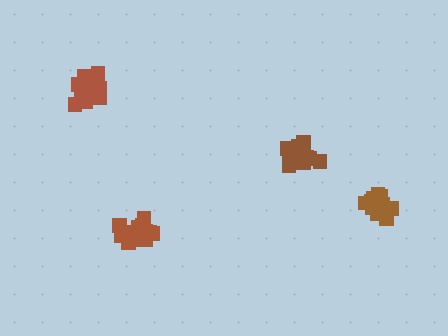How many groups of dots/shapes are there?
There are 4 groups.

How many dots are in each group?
Group 1: 20 dots, Group 2: 20 dots, Group 3: 17 dots, Group 4: 16 dots (73 total).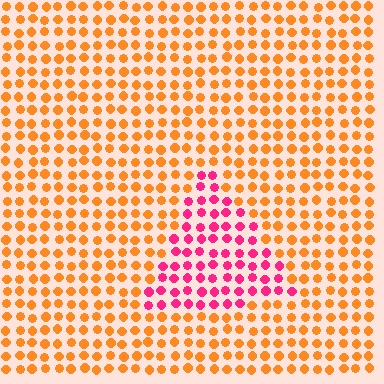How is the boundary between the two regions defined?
The boundary is defined purely by a slight shift in hue (about 56 degrees). Spacing, size, and orientation are identical on both sides.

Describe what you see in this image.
The image is filled with small orange elements in a uniform arrangement. A triangle-shaped region is visible where the elements are tinted to a slightly different hue, forming a subtle color boundary.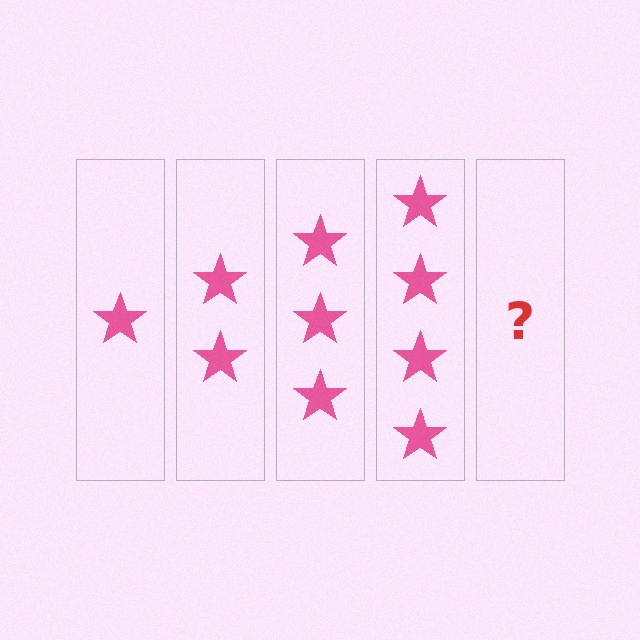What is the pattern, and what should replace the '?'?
The pattern is that each step adds one more star. The '?' should be 5 stars.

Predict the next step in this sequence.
The next step is 5 stars.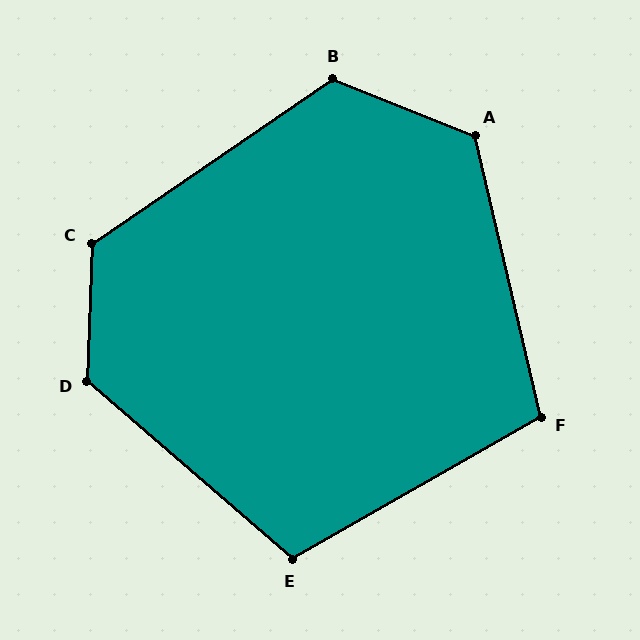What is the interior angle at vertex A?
Approximately 125 degrees (obtuse).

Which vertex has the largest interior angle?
D, at approximately 129 degrees.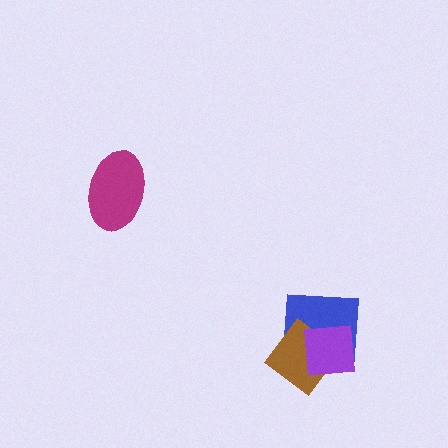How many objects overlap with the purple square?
2 objects overlap with the purple square.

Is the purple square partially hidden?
No, no other shape covers it.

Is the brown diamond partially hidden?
Yes, it is partially covered by another shape.